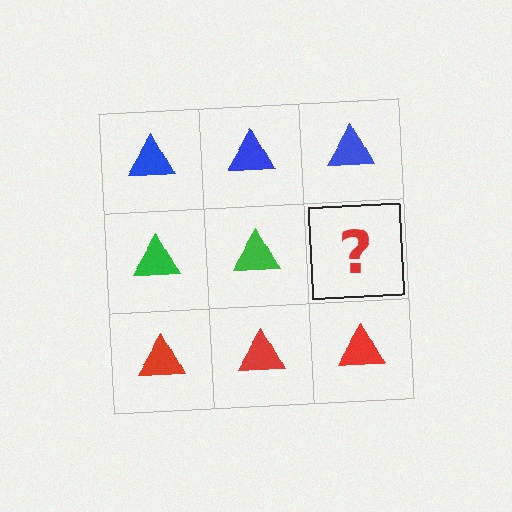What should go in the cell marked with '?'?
The missing cell should contain a green triangle.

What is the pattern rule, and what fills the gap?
The rule is that each row has a consistent color. The gap should be filled with a green triangle.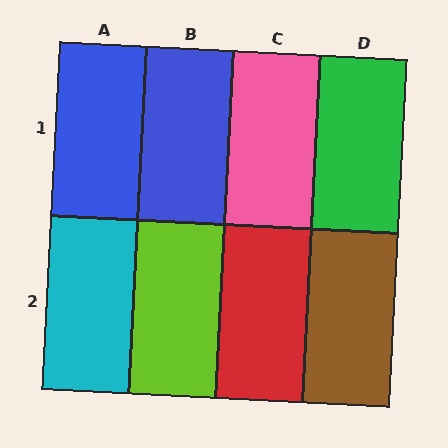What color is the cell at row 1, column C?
Pink.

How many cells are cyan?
1 cell is cyan.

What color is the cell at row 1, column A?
Blue.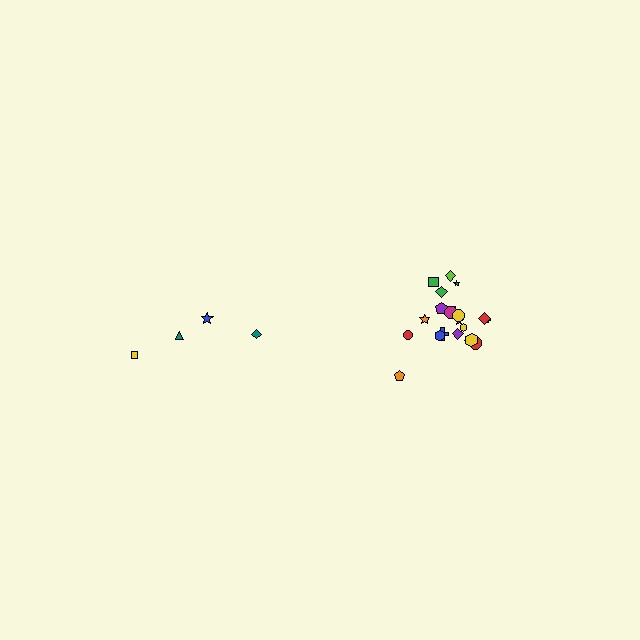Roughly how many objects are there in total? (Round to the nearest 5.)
Roughly 25 objects in total.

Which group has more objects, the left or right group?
The right group.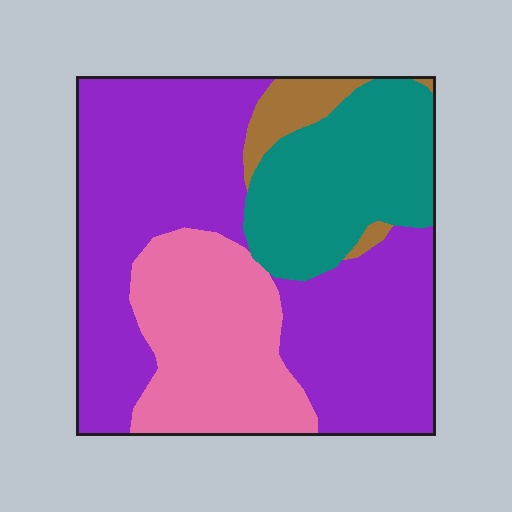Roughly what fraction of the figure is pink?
Pink covers around 20% of the figure.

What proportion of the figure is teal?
Teal takes up about one fifth (1/5) of the figure.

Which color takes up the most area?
Purple, at roughly 50%.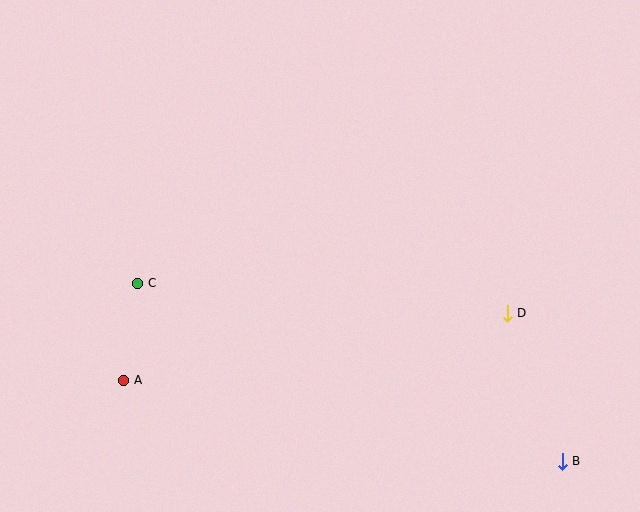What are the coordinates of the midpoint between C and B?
The midpoint between C and B is at (350, 372).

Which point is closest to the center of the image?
Point C at (138, 283) is closest to the center.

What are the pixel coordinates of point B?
Point B is at (562, 461).